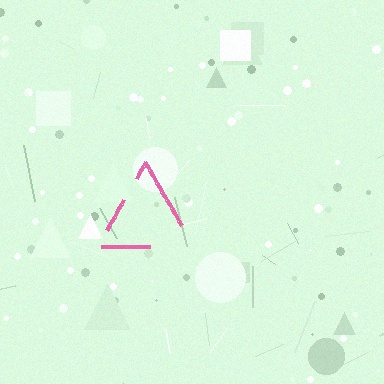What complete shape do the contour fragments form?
The contour fragments form a triangle.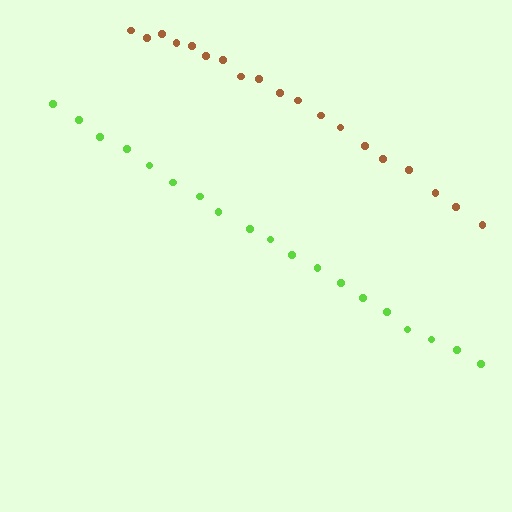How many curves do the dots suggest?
There are 2 distinct paths.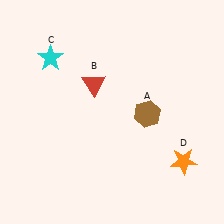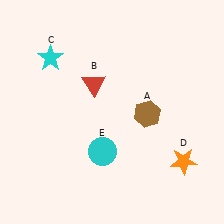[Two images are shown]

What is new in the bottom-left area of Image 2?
A cyan circle (E) was added in the bottom-left area of Image 2.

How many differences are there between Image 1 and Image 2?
There is 1 difference between the two images.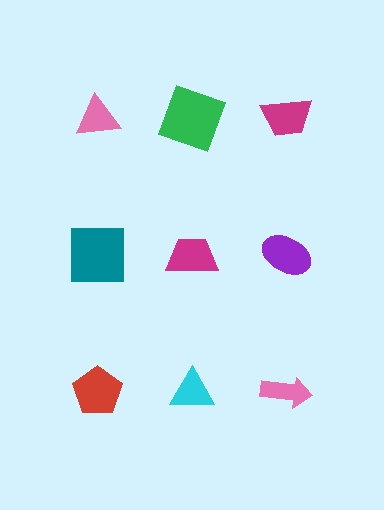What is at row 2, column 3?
A purple ellipse.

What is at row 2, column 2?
A magenta trapezoid.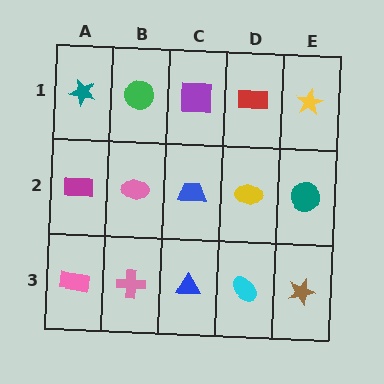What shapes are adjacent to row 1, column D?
A yellow ellipse (row 2, column D), a purple square (row 1, column C), a yellow star (row 1, column E).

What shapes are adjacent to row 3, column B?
A pink ellipse (row 2, column B), a pink rectangle (row 3, column A), a blue triangle (row 3, column C).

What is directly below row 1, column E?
A teal circle.